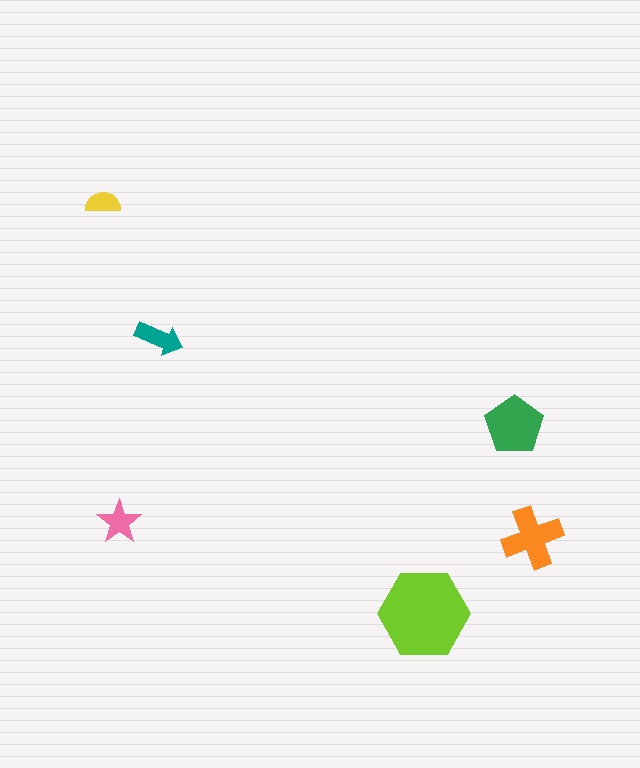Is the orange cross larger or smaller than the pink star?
Larger.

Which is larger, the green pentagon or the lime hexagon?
The lime hexagon.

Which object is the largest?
The lime hexagon.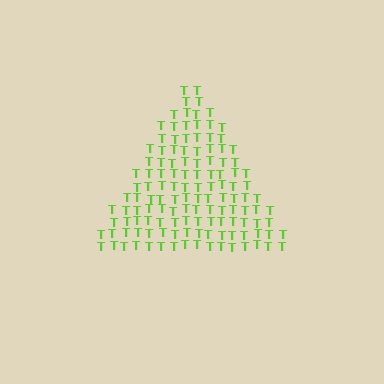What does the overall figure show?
The overall figure shows a triangle.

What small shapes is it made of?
It is made of small letter T's.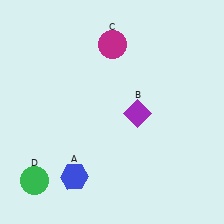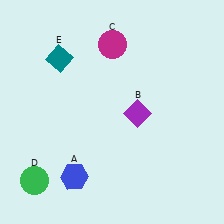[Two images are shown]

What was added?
A teal diamond (E) was added in Image 2.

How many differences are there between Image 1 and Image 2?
There is 1 difference between the two images.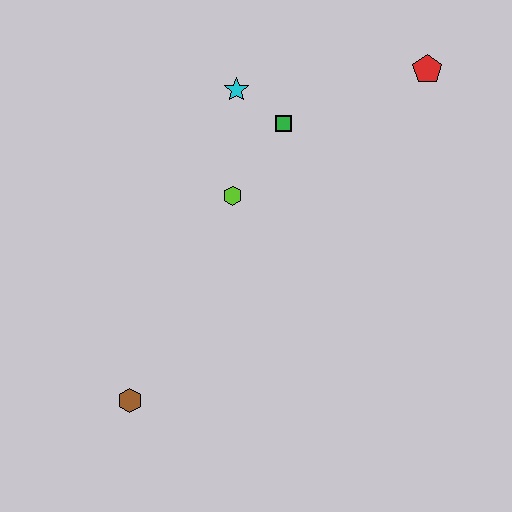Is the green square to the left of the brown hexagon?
No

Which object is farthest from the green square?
The brown hexagon is farthest from the green square.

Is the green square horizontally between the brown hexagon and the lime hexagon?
No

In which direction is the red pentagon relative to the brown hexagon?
The red pentagon is above the brown hexagon.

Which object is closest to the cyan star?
The green square is closest to the cyan star.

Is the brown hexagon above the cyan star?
No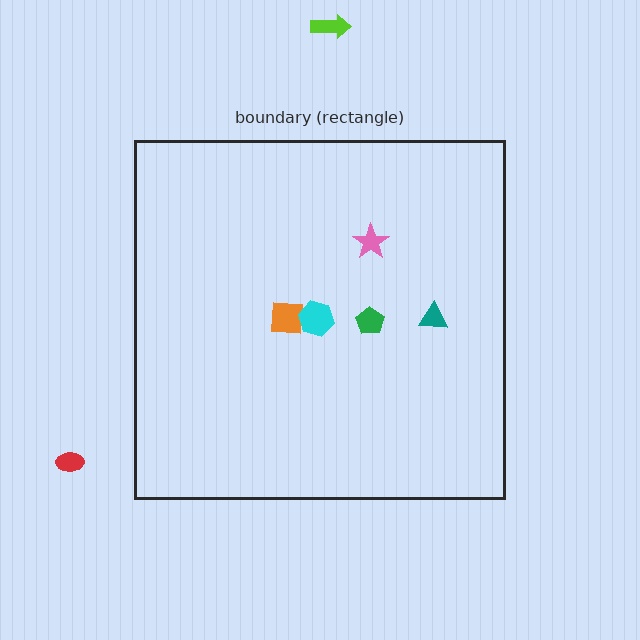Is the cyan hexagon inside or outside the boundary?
Inside.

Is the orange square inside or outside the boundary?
Inside.